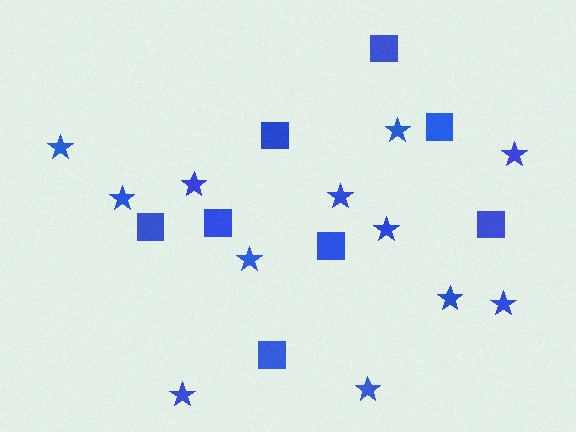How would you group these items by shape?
There are 2 groups: one group of stars (12) and one group of squares (8).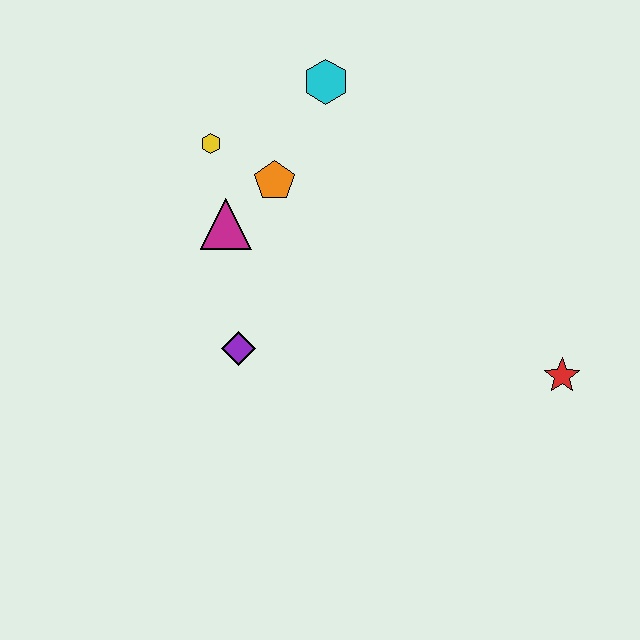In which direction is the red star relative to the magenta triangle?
The red star is to the right of the magenta triangle.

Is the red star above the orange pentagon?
No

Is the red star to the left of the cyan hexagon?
No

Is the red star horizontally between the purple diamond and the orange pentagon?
No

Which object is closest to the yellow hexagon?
The orange pentagon is closest to the yellow hexagon.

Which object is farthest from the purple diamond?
The red star is farthest from the purple diamond.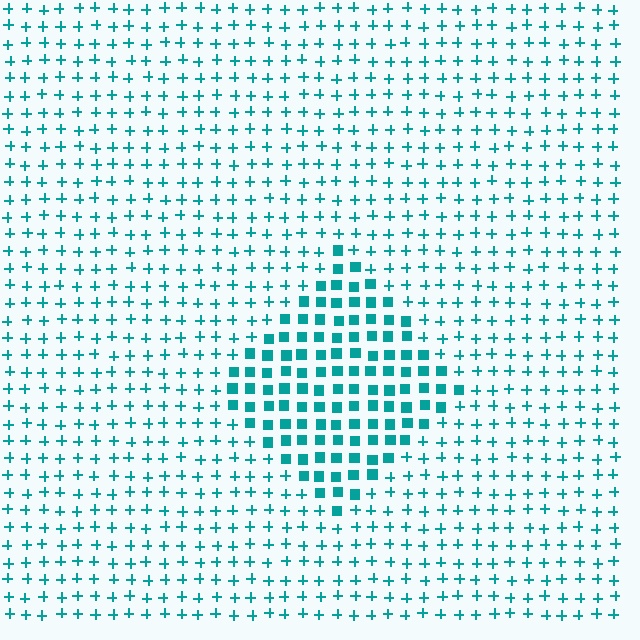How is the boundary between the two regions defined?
The boundary is defined by a change in element shape: squares inside vs. plus signs outside. All elements share the same color and spacing.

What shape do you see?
I see a diamond.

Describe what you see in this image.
The image is filled with small teal elements arranged in a uniform grid. A diamond-shaped region contains squares, while the surrounding area contains plus signs. The boundary is defined purely by the change in element shape.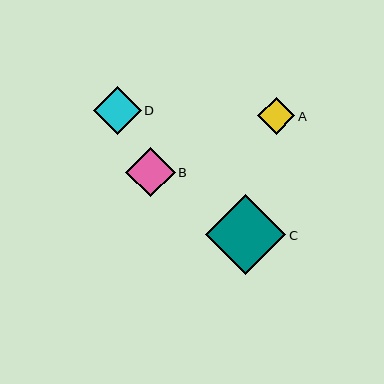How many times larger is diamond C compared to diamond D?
Diamond C is approximately 1.7 times the size of diamond D.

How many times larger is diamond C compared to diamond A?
Diamond C is approximately 2.2 times the size of diamond A.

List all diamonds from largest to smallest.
From largest to smallest: C, B, D, A.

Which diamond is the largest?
Diamond C is the largest with a size of approximately 80 pixels.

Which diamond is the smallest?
Diamond A is the smallest with a size of approximately 37 pixels.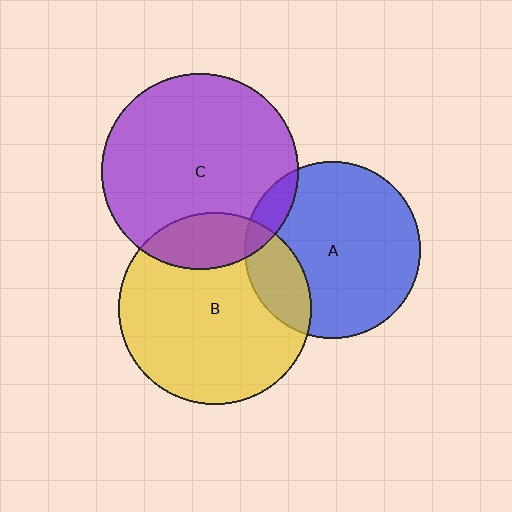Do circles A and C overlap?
Yes.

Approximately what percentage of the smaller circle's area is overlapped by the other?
Approximately 10%.